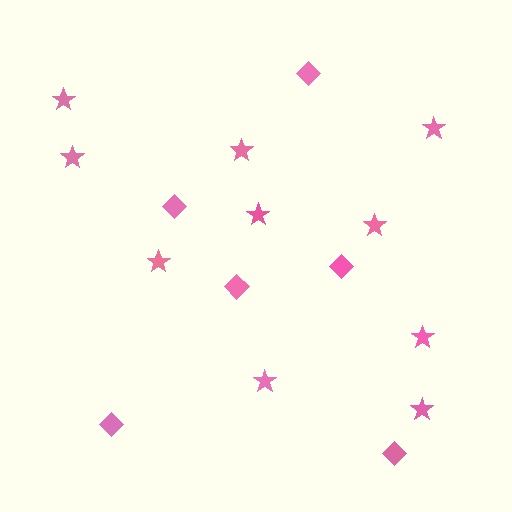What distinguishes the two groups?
There are 2 groups: one group of stars (10) and one group of diamonds (6).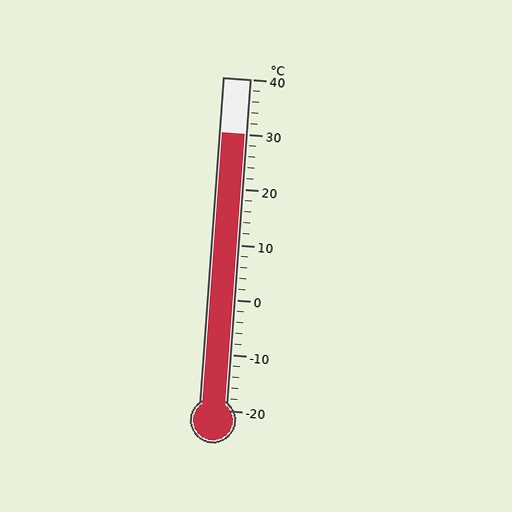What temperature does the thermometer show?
The thermometer shows approximately 30°C.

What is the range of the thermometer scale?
The thermometer scale ranges from -20°C to 40°C.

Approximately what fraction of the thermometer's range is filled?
The thermometer is filled to approximately 85% of its range.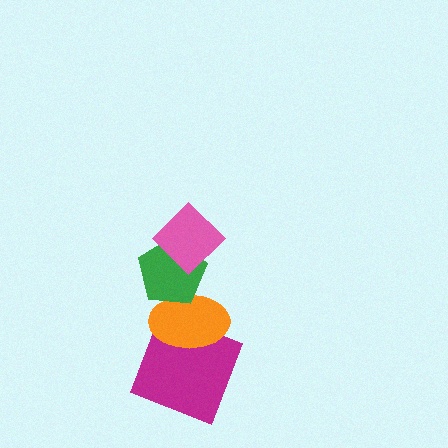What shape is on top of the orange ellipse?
The green pentagon is on top of the orange ellipse.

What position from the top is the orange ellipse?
The orange ellipse is 3rd from the top.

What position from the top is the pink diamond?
The pink diamond is 1st from the top.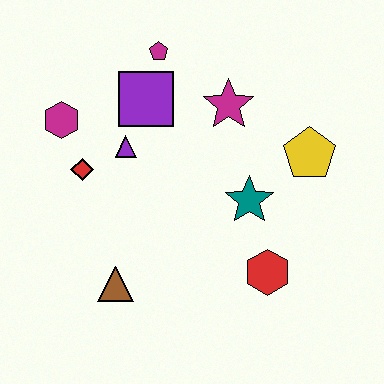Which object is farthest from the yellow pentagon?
The magenta hexagon is farthest from the yellow pentagon.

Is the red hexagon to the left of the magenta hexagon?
No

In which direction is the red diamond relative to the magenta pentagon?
The red diamond is below the magenta pentagon.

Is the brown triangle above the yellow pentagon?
No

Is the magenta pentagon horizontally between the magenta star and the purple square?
Yes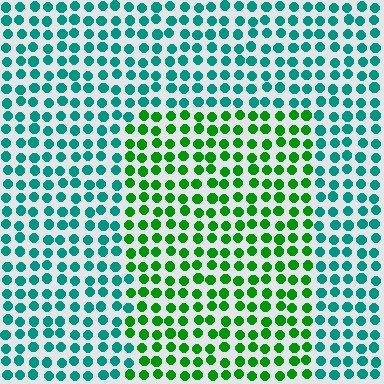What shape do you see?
I see a rectangle.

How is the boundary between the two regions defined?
The boundary is defined purely by a slight shift in hue (about 48 degrees). Spacing, size, and orientation are identical on both sides.